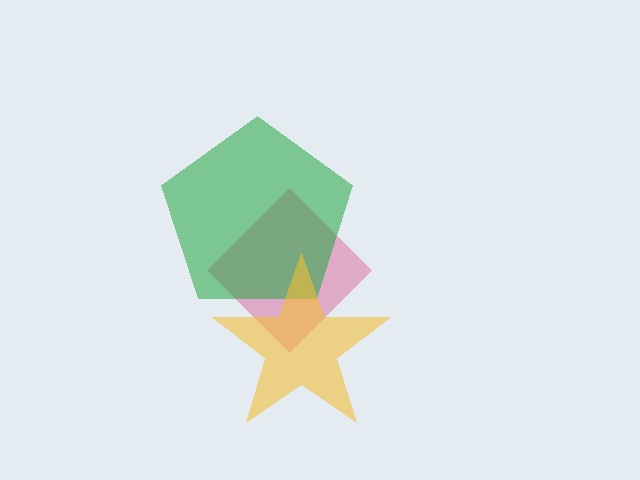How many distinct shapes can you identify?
There are 3 distinct shapes: a pink diamond, a green pentagon, a yellow star.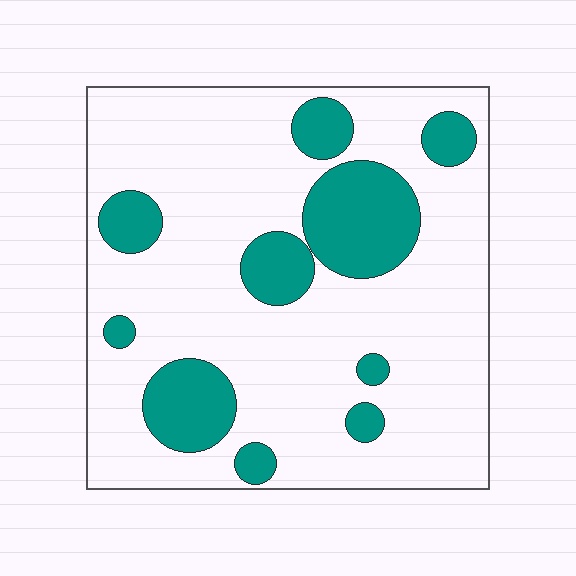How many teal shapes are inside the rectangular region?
10.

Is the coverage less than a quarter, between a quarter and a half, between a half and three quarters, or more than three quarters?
Less than a quarter.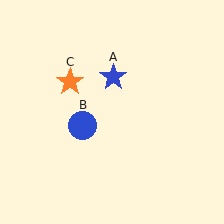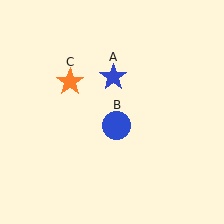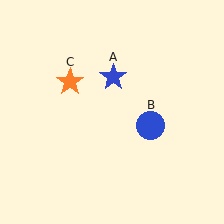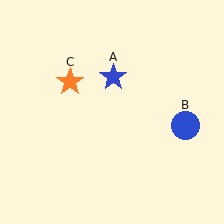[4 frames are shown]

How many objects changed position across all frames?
1 object changed position: blue circle (object B).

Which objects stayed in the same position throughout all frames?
Blue star (object A) and orange star (object C) remained stationary.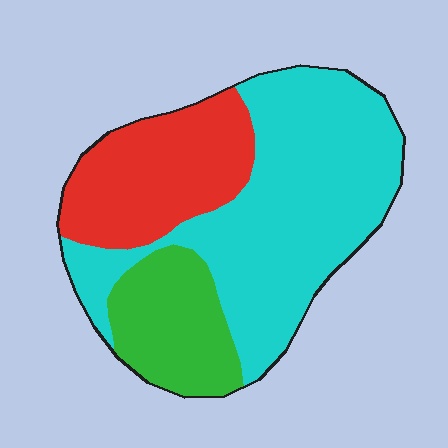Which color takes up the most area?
Cyan, at roughly 55%.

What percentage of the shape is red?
Red takes up between a quarter and a half of the shape.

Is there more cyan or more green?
Cyan.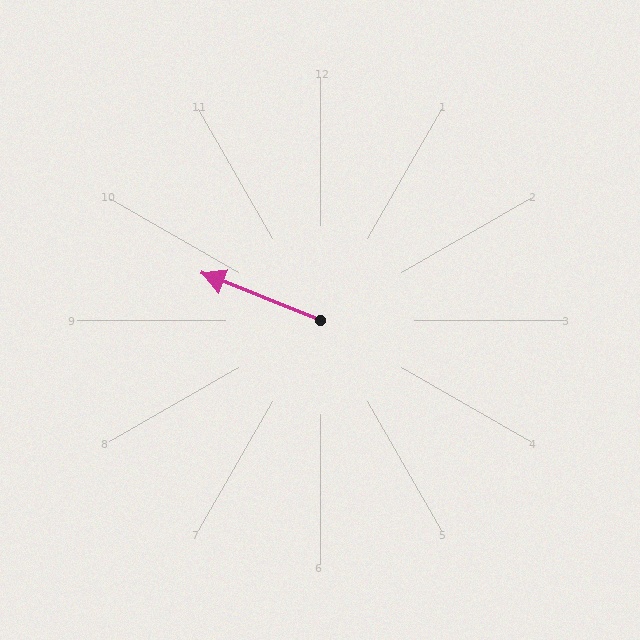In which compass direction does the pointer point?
West.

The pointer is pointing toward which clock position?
Roughly 10 o'clock.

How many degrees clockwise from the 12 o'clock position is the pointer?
Approximately 292 degrees.